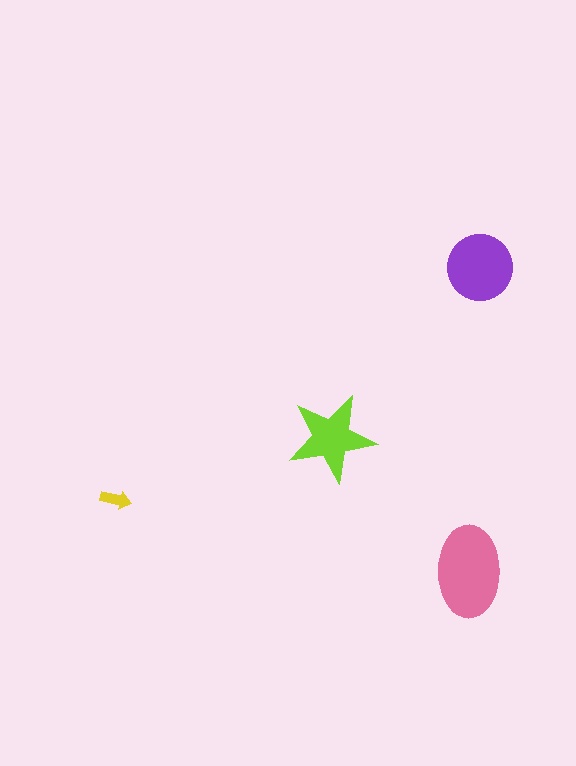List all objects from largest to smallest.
The pink ellipse, the purple circle, the lime star, the yellow arrow.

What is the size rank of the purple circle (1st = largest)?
2nd.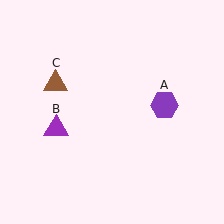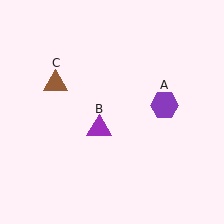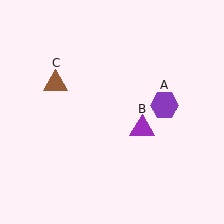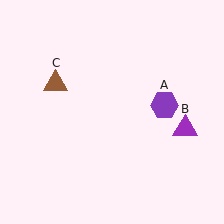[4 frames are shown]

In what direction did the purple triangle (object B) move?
The purple triangle (object B) moved right.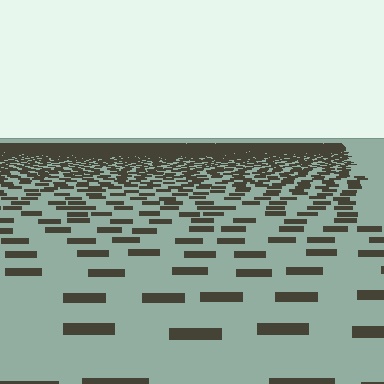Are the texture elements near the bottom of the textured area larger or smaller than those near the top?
Larger. Near the bottom, elements are closer to the viewer and appear at a bigger on-screen size.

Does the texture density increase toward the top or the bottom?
Density increases toward the top.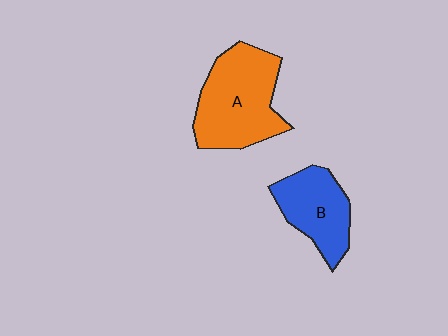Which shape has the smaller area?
Shape B (blue).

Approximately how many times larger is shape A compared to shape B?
Approximately 1.5 times.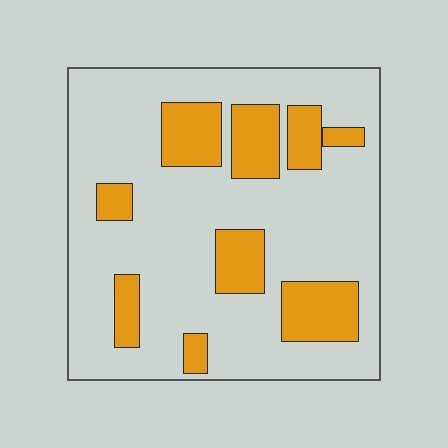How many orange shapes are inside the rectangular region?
9.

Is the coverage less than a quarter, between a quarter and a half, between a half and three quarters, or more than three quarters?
Less than a quarter.